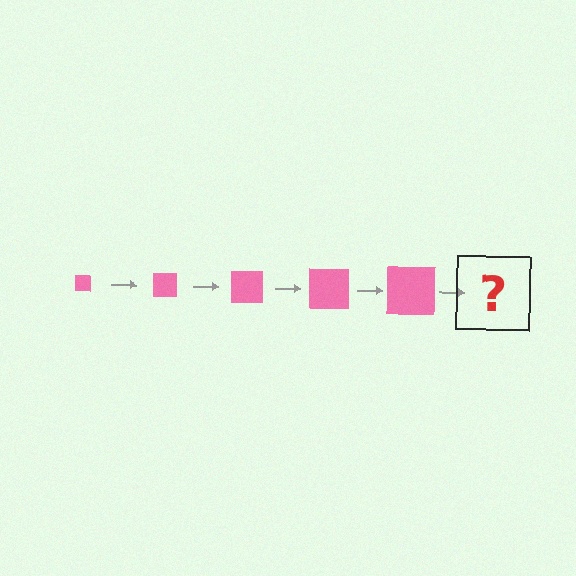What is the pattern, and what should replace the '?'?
The pattern is that the square gets progressively larger each step. The '?' should be a pink square, larger than the previous one.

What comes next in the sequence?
The next element should be a pink square, larger than the previous one.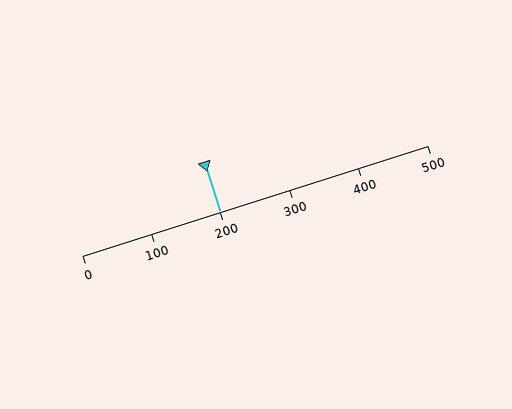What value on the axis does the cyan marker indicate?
The marker indicates approximately 200.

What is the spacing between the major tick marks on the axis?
The major ticks are spaced 100 apart.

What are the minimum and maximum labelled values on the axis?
The axis runs from 0 to 500.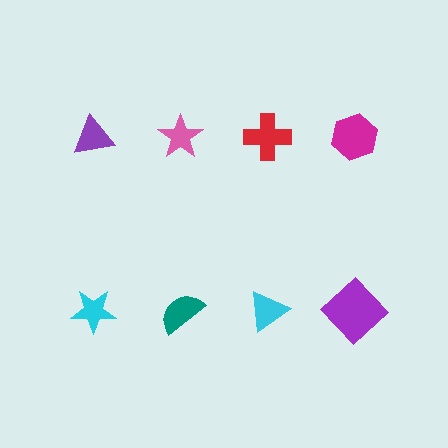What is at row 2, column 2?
A teal semicircle.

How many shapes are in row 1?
4 shapes.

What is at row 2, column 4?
A purple diamond.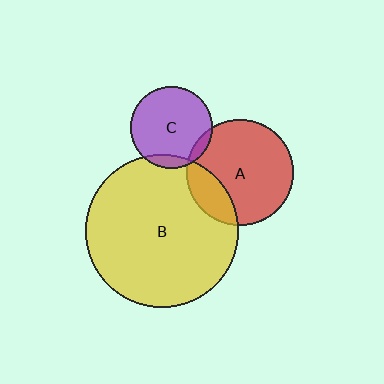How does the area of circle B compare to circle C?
Approximately 3.5 times.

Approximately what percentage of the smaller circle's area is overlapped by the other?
Approximately 20%.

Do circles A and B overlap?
Yes.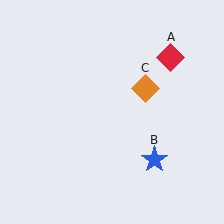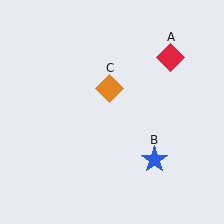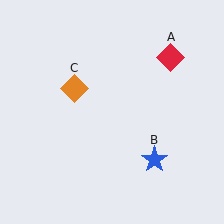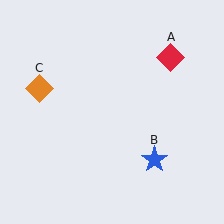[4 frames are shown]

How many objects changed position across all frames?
1 object changed position: orange diamond (object C).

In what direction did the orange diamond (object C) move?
The orange diamond (object C) moved left.